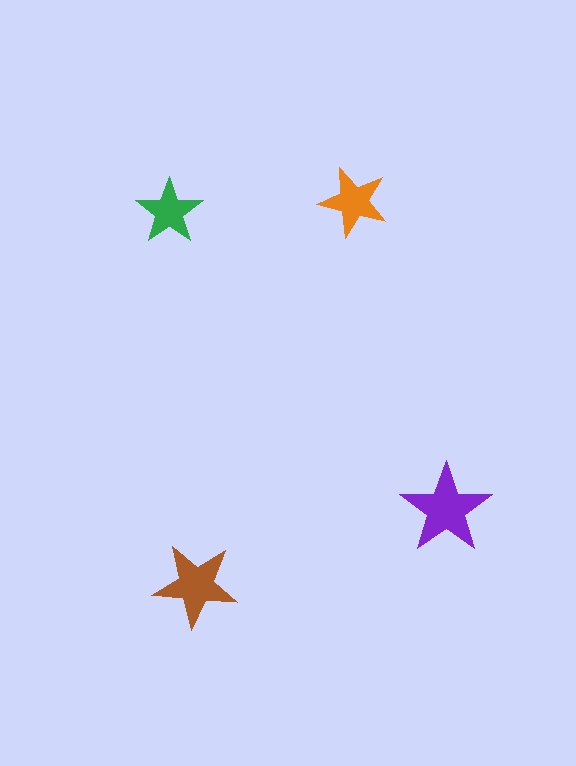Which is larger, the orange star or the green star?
The orange one.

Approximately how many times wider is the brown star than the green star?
About 1.5 times wider.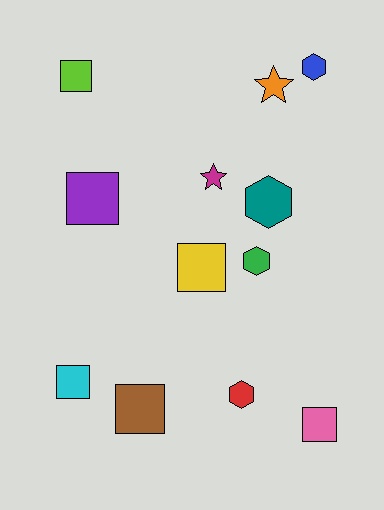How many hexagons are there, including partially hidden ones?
There are 4 hexagons.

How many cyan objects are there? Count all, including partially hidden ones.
There is 1 cyan object.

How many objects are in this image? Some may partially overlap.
There are 12 objects.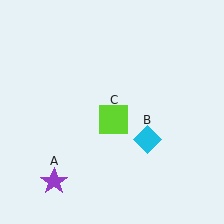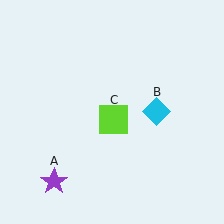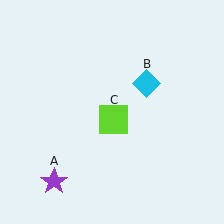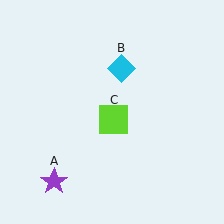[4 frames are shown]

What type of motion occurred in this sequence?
The cyan diamond (object B) rotated counterclockwise around the center of the scene.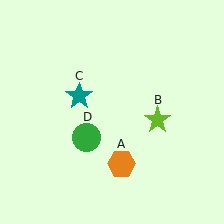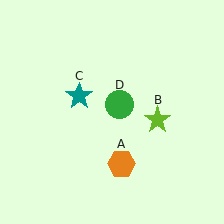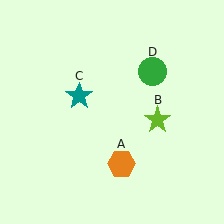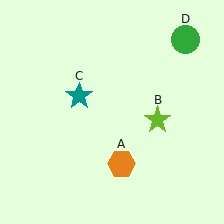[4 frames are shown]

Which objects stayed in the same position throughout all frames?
Orange hexagon (object A) and lime star (object B) and teal star (object C) remained stationary.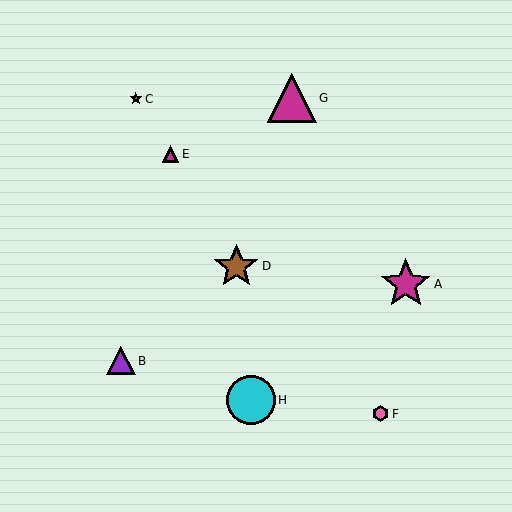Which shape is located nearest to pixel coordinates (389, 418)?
The pink hexagon (labeled F) at (381, 414) is nearest to that location.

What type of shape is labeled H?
Shape H is a cyan circle.